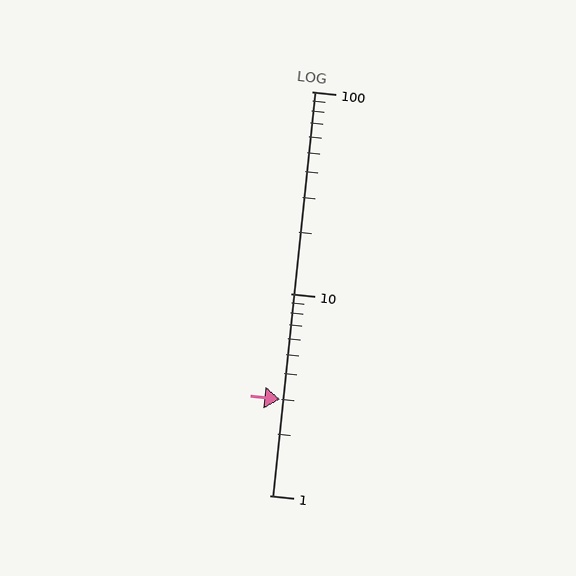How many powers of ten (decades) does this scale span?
The scale spans 2 decades, from 1 to 100.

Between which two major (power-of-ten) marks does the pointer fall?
The pointer is between 1 and 10.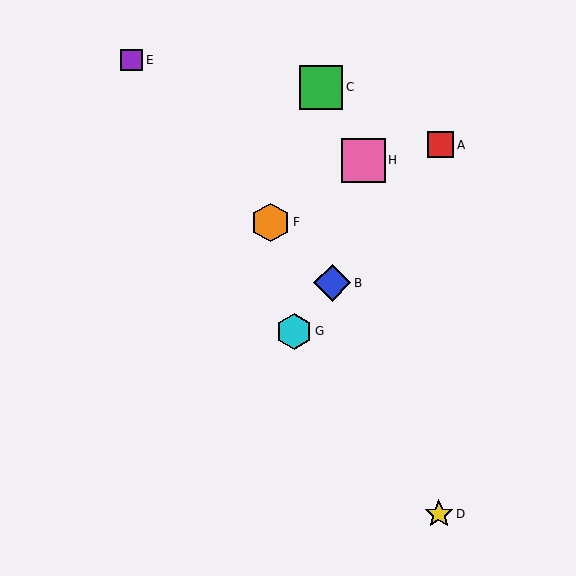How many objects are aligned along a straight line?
3 objects (A, B, G) are aligned along a straight line.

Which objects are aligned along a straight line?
Objects A, B, G are aligned along a straight line.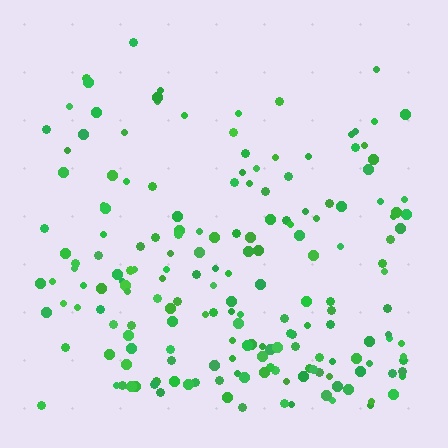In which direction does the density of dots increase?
From top to bottom, with the bottom side densest.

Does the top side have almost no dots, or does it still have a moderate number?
Still a moderate number, just noticeably fewer than the bottom.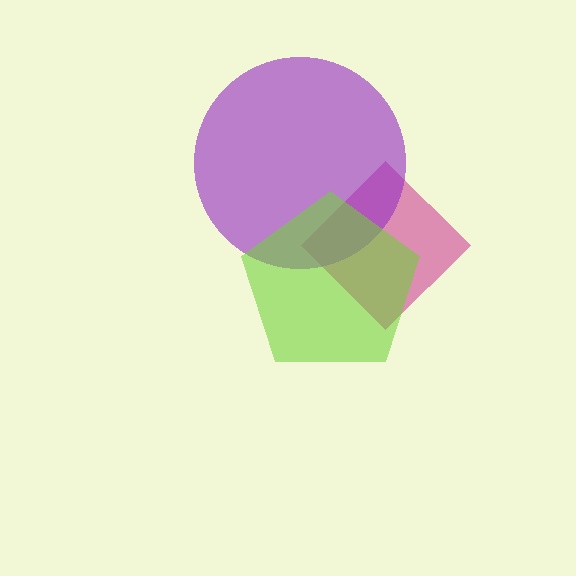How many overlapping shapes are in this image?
There are 3 overlapping shapes in the image.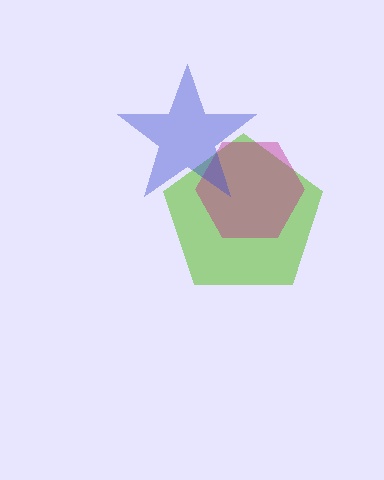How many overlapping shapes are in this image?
There are 3 overlapping shapes in the image.